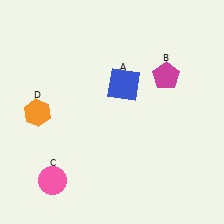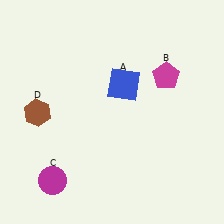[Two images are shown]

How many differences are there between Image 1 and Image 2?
There are 2 differences between the two images.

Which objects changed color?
C changed from pink to magenta. D changed from orange to brown.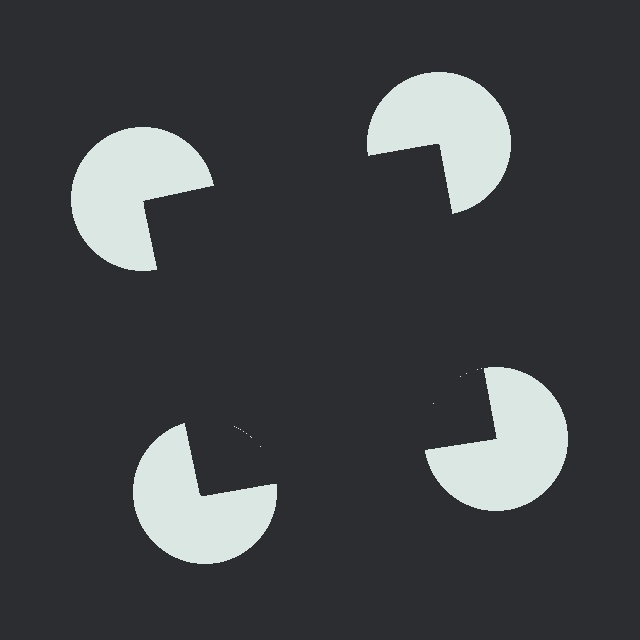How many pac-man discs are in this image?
There are 4 — one at each vertex of the illusory square.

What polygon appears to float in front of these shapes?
An illusory square — its edges are inferred from the aligned wedge cuts in the pac-man discs, not physically drawn.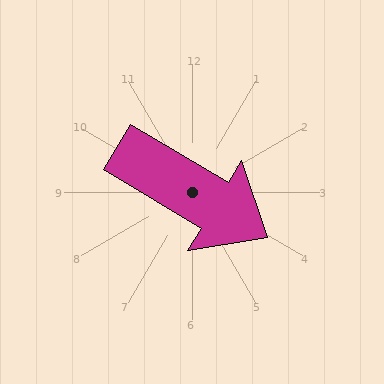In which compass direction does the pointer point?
Southeast.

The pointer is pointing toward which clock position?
Roughly 4 o'clock.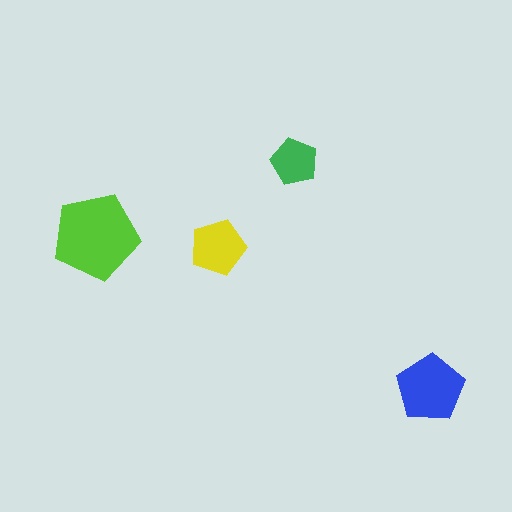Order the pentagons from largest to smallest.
the lime one, the blue one, the yellow one, the green one.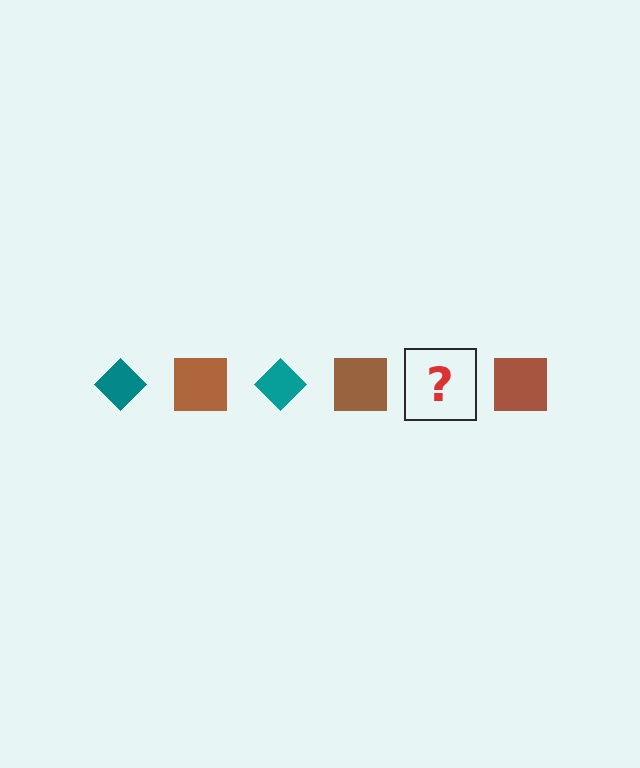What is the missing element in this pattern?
The missing element is a teal diamond.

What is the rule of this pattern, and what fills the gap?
The rule is that the pattern alternates between teal diamond and brown square. The gap should be filled with a teal diamond.